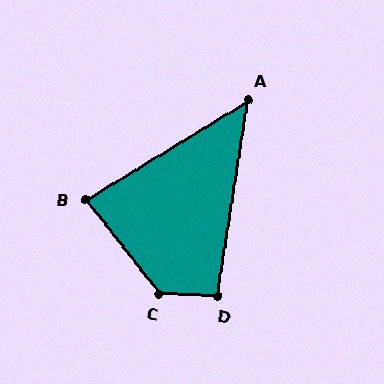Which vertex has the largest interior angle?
C, at approximately 130 degrees.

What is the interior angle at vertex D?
Approximately 97 degrees (obtuse).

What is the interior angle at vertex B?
Approximately 83 degrees (acute).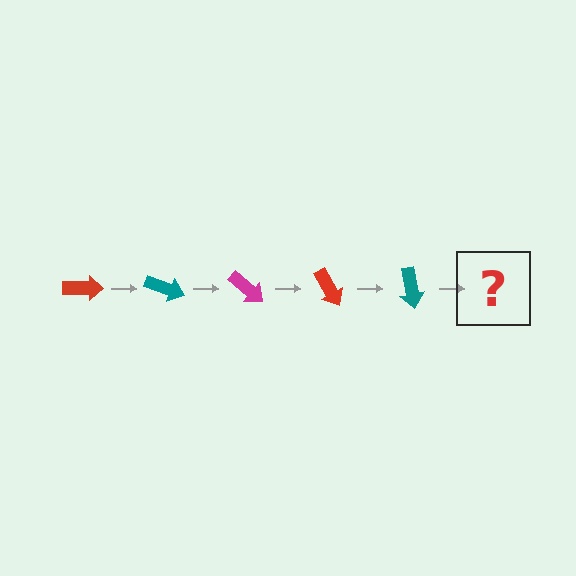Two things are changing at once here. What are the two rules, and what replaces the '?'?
The two rules are that it rotates 20 degrees each step and the color cycles through red, teal, and magenta. The '?' should be a magenta arrow, rotated 100 degrees from the start.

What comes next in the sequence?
The next element should be a magenta arrow, rotated 100 degrees from the start.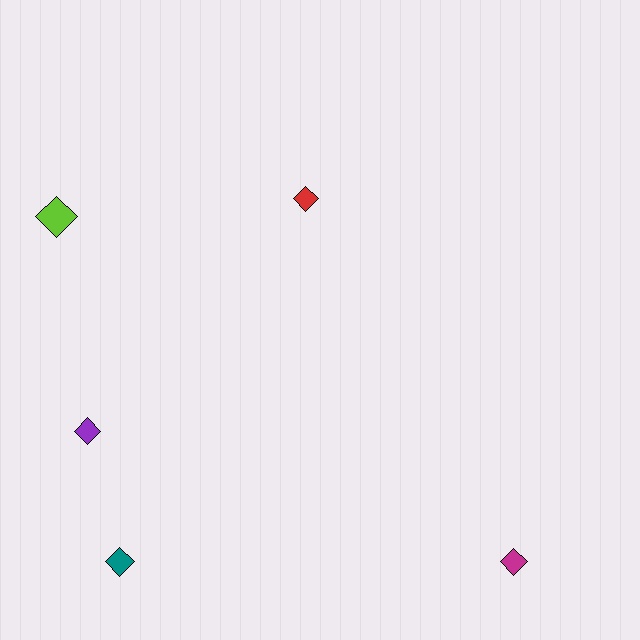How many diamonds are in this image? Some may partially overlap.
There are 5 diamonds.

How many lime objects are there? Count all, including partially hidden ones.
There is 1 lime object.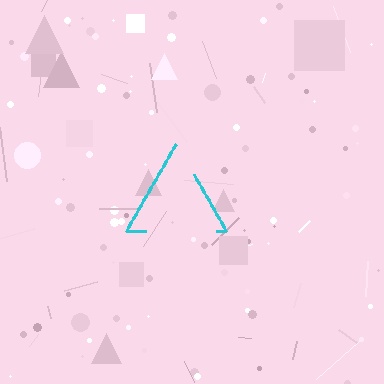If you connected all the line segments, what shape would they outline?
They would outline a triangle.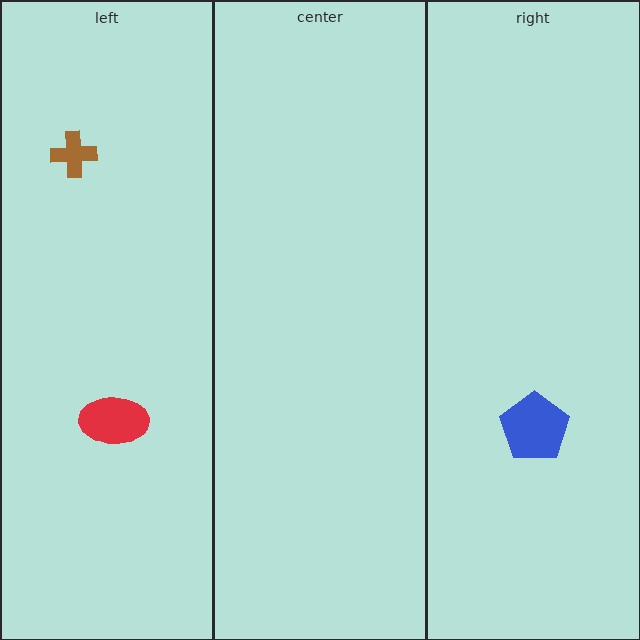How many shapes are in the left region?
2.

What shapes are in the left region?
The brown cross, the red ellipse.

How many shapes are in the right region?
1.